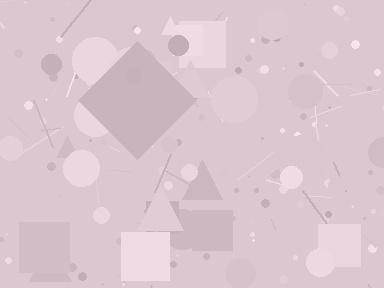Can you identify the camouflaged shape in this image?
The camouflaged shape is a diamond.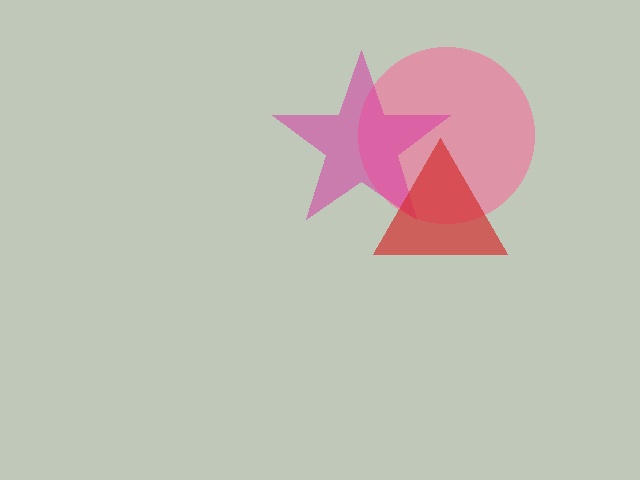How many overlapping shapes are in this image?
There are 3 overlapping shapes in the image.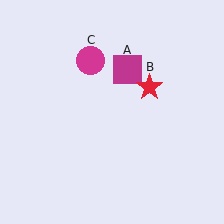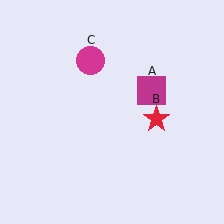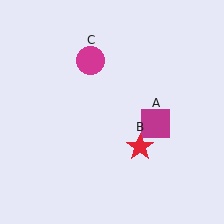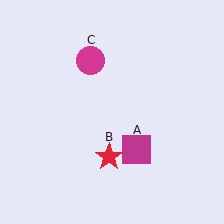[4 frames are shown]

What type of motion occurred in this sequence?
The magenta square (object A), red star (object B) rotated clockwise around the center of the scene.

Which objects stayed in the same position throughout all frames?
Magenta circle (object C) remained stationary.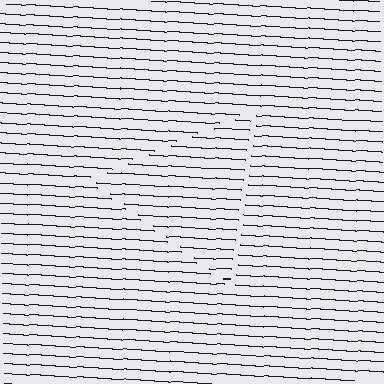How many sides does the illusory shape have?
3 sides — the line-ends trace a triangle.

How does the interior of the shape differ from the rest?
The interior of the shape contains the same grating, shifted by half a period — the contour is defined by the phase discontinuity where line-ends from the inner and outer gratings abut.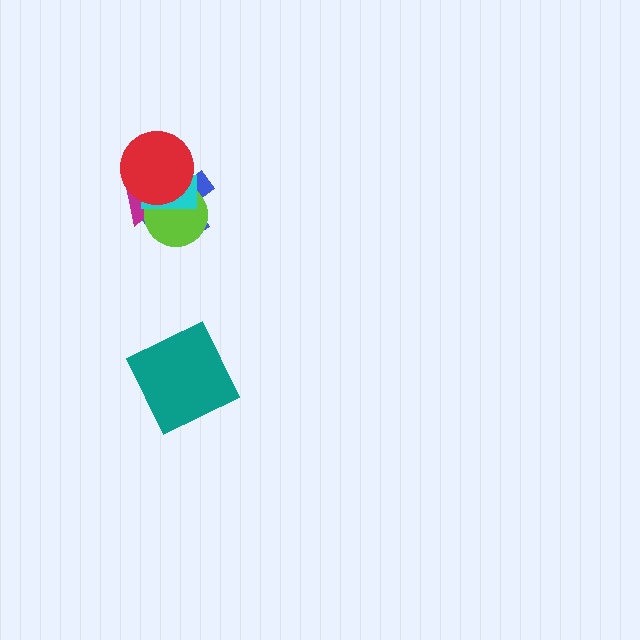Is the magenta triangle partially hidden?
Yes, it is partially covered by another shape.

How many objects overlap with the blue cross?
4 objects overlap with the blue cross.